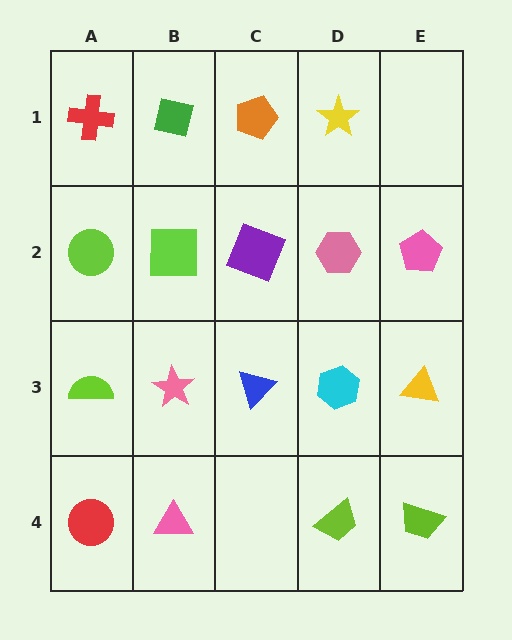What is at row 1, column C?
An orange pentagon.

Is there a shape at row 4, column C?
No, that cell is empty.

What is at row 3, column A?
A lime semicircle.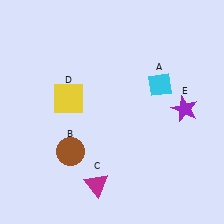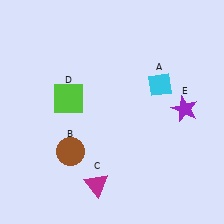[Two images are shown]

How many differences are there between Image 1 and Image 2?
There is 1 difference between the two images.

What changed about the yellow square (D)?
In Image 1, D is yellow. In Image 2, it changed to lime.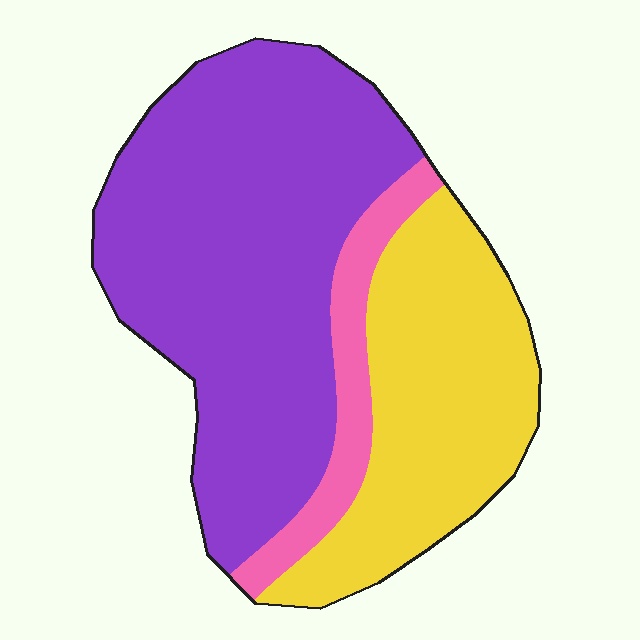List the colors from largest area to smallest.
From largest to smallest: purple, yellow, pink.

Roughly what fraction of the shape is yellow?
Yellow takes up about one third (1/3) of the shape.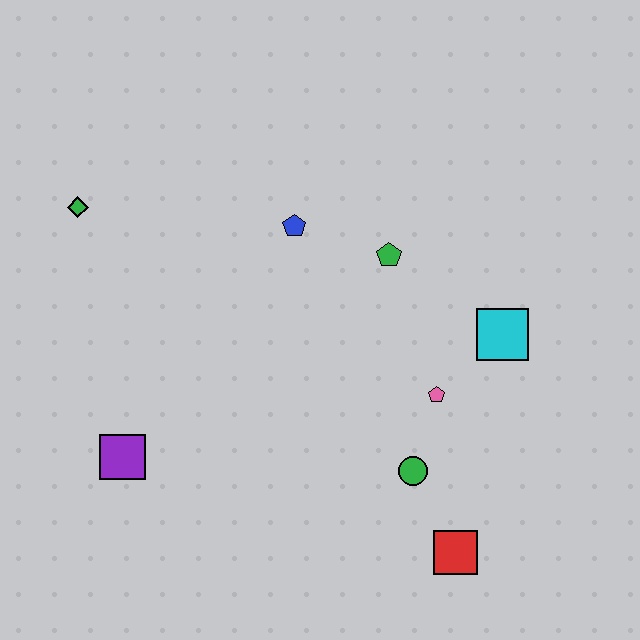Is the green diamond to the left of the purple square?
Yes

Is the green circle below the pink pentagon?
Yes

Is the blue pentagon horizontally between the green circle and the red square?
No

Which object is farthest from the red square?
The green diamond is farthest from the red square.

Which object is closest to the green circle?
The pink pentagon is closest to the green circle.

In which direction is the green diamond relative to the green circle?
The green diamond is to the left of the green circle.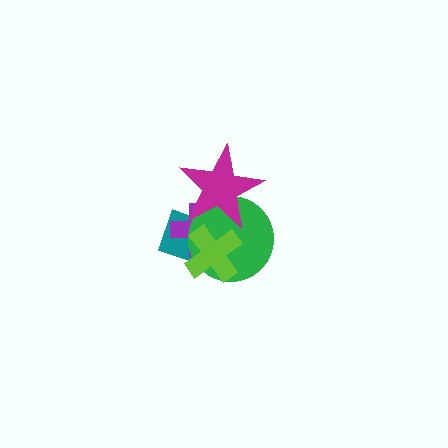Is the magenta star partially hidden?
Yes, it is partially covered by another shape.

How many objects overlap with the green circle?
4 objects overlap with the green circle.